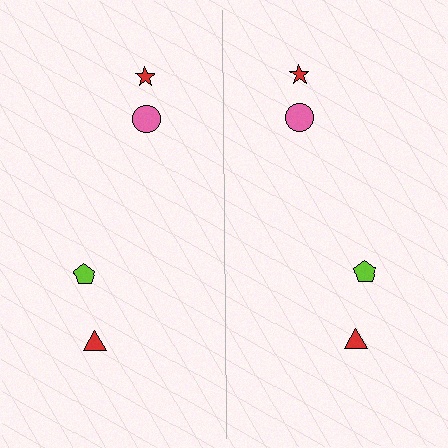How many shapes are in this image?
There are 8 shapes in this image.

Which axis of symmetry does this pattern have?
The pattern has a vertical axis of symmetry running through the center of the image.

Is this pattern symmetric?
Yes, this pattern has bilateral (reflection) symmetry.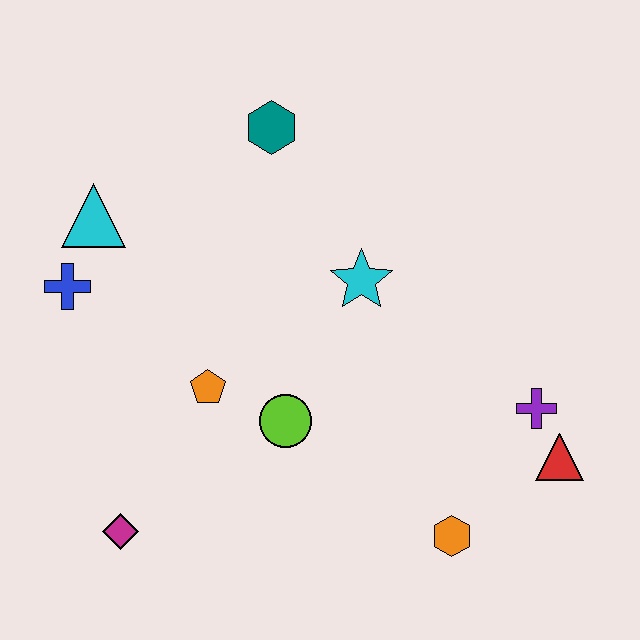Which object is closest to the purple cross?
The red triangle is closest to the purple cross.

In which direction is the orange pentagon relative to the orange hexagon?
The orange pentagon is to the left of the orange hexagon.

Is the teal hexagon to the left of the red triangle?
Yes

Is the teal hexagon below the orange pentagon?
No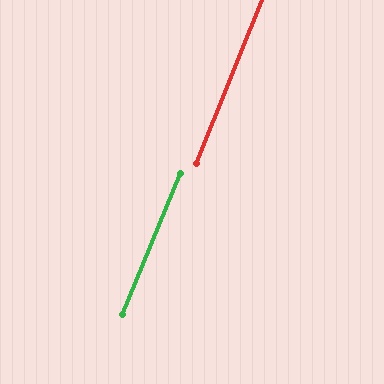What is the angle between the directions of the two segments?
Approximately 1 degree.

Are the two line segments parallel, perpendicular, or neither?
Parallel — their directions differ by only 0.7°.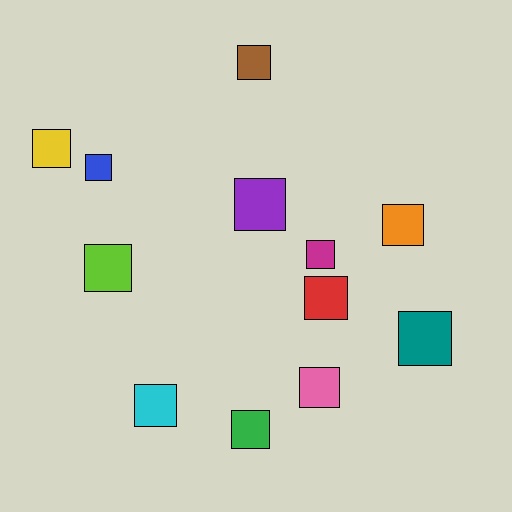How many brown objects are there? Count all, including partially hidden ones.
There is 1 brown object.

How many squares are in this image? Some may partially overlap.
There are 12 squares.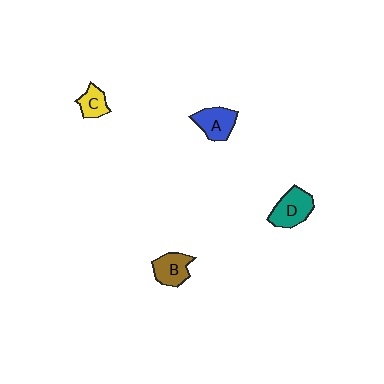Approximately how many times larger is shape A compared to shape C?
Approximately 1.4 times.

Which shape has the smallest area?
Shape C (yellow).